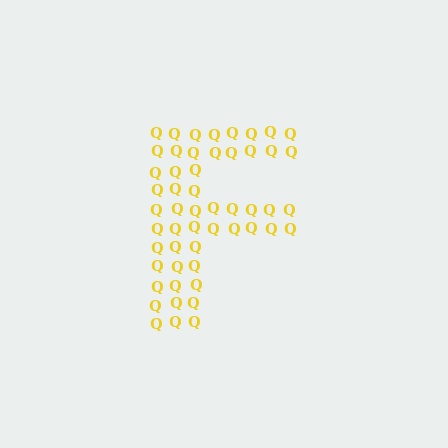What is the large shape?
The large shape is the letter F.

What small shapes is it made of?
It is made of small letter Q's.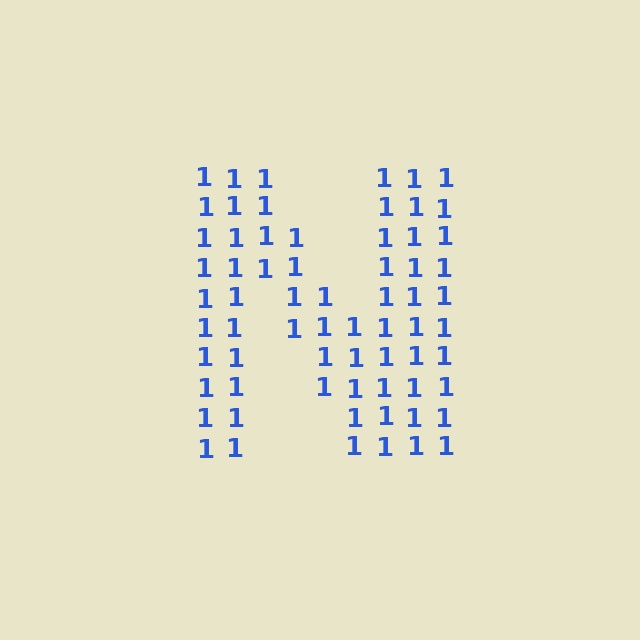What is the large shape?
The large shape is the letter N.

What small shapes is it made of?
It is made of small digit 1's.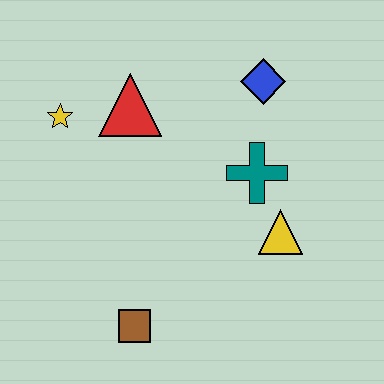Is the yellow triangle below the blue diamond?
Yes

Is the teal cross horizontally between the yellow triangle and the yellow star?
Yes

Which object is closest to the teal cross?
The yellow triangle is closest to the teal cross.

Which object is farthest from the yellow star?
The yellow triangle is farthest from the yellow star.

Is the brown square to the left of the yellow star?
No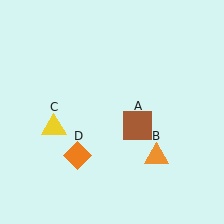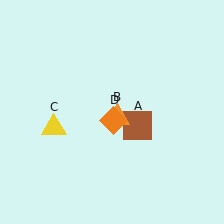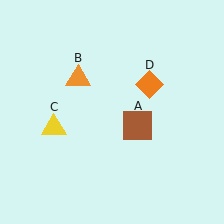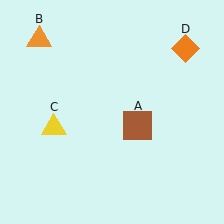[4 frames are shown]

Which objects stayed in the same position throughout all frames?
Brown square (object A) and yellow triangle (object C) remained stationary.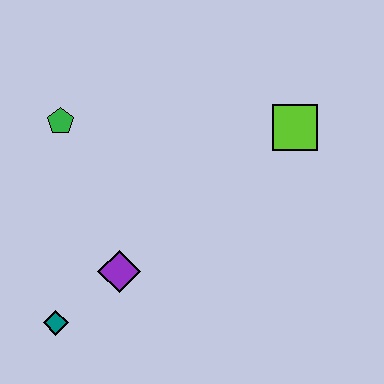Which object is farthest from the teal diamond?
The lime square is farthest from the teal diamond.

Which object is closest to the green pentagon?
The purple diamond is closest to the green pentagon.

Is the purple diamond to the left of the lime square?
Yes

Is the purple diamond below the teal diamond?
No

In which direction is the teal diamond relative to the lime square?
The teal diamond is to the left of the lime square.